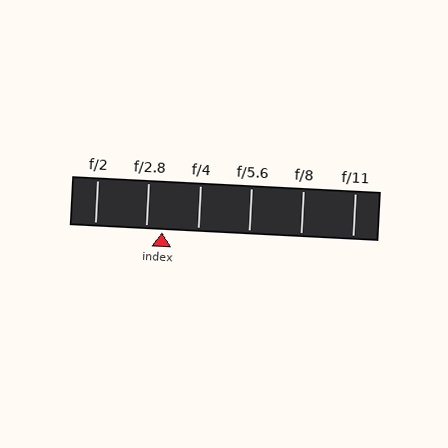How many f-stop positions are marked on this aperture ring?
There are 6 f-stop positions marked.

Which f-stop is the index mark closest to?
The index mark is closest to f/2.8.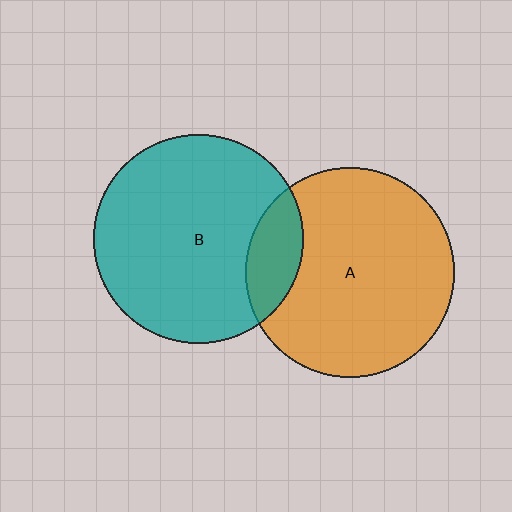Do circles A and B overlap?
Yes.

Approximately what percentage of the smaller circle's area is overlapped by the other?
Approximately 15%.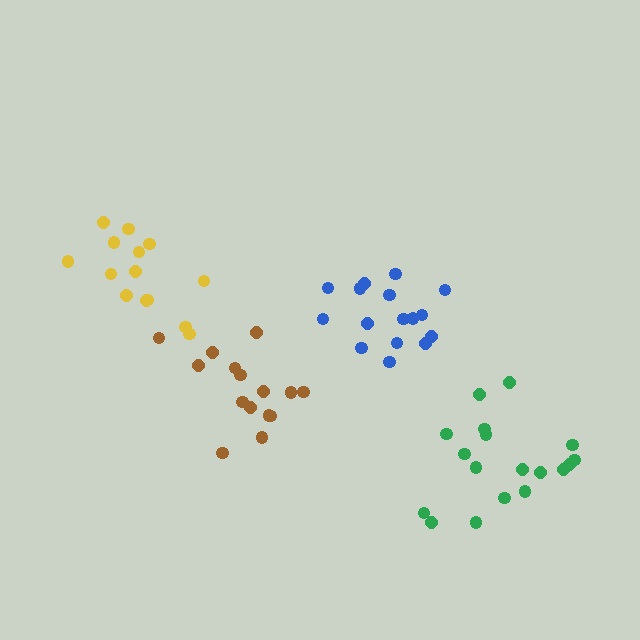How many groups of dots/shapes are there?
There are 4 groups.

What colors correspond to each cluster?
The clusters are colored: green, brown, blue, yellow.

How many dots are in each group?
Group 1: 18 dots, Group 2: 15 dots, Group 3: 16 dots, Group 4: 14 dots (63 total).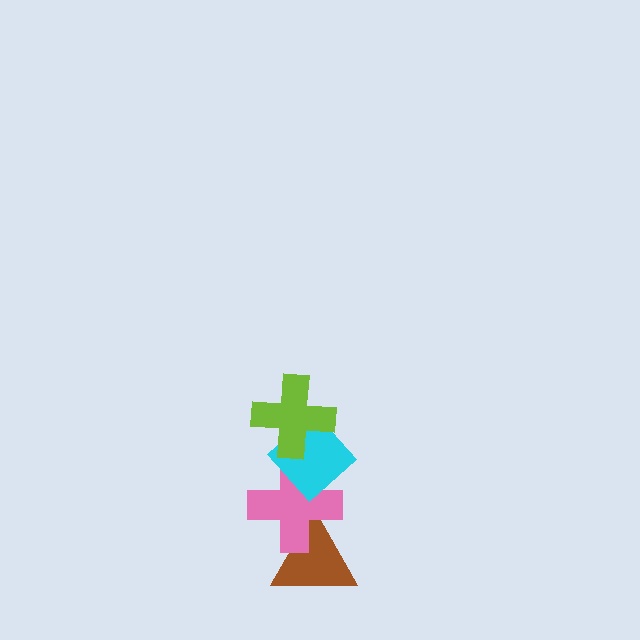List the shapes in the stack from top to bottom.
From top to bottom: the lime cross, the cyan diamond, the pink cross, the brown triangle.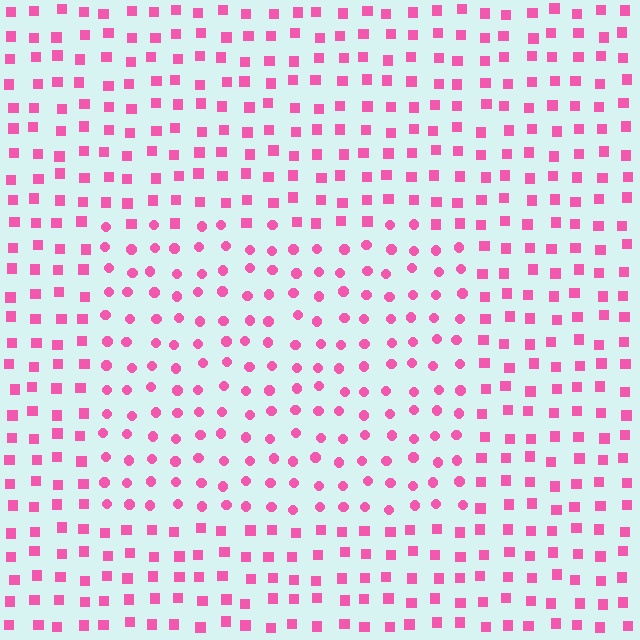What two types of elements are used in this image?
The image uses circles inside the rectangle region and squares outside it.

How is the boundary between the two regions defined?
The boundary is defined by a change in element shape: circles inside vs. squares outside. All elements share the same color and spacing.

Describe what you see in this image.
The image is filled with small pink elements arranged in a uniform grid. A rectangle-shaped region contains circles, while the surrounding area contains squares. The boundary is defined purely by the change in element shape.